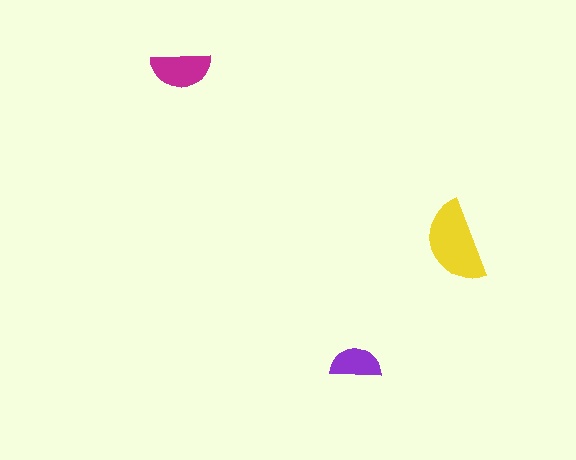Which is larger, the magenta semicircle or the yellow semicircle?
The yellow one.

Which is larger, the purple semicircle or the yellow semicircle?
The yellow one.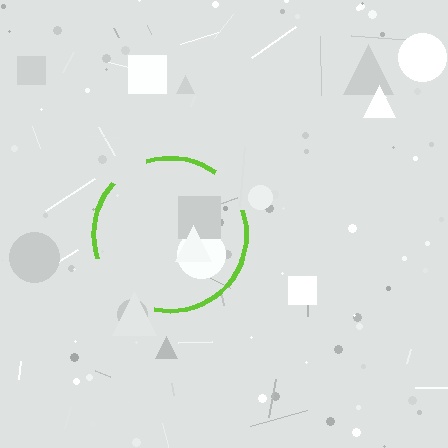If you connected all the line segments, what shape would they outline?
They would outline a circle.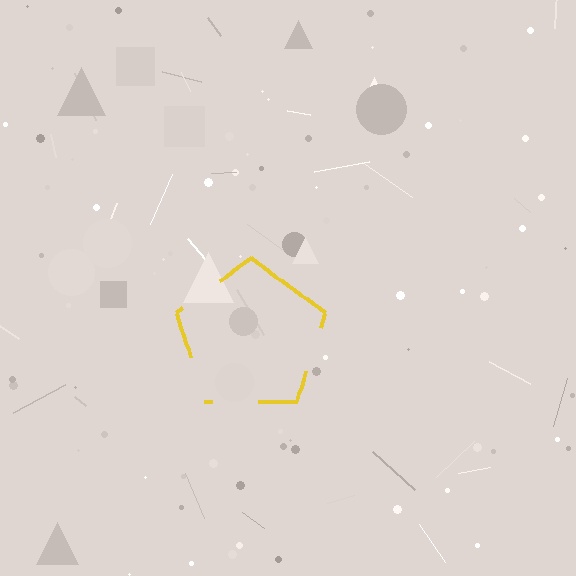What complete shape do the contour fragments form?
The contour fragments form a pentagon.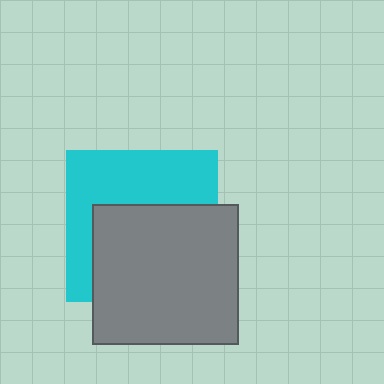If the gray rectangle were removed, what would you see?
You would see the complete cyan square.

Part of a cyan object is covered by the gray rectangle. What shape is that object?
It is a square.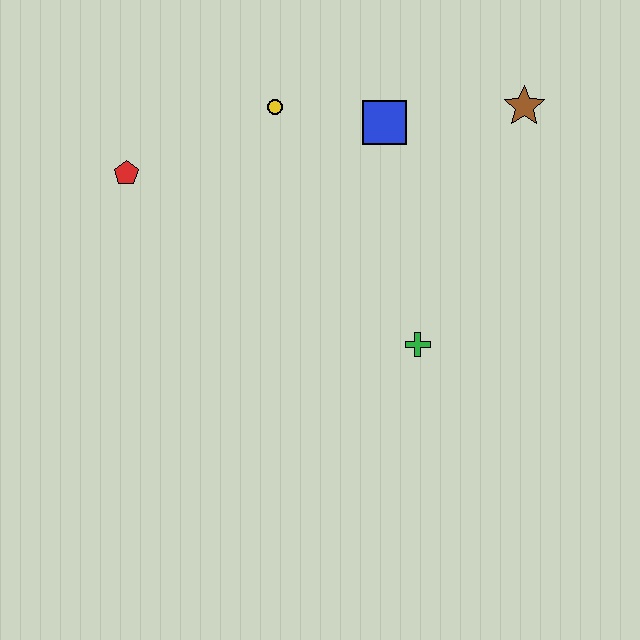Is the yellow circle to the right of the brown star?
No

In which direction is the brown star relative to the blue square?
The brown star is to the right of the blue square.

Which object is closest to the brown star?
The blue square is closest to the brown star.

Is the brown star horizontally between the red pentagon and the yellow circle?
No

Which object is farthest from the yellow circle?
The green cross is farthest from the yellow circle.